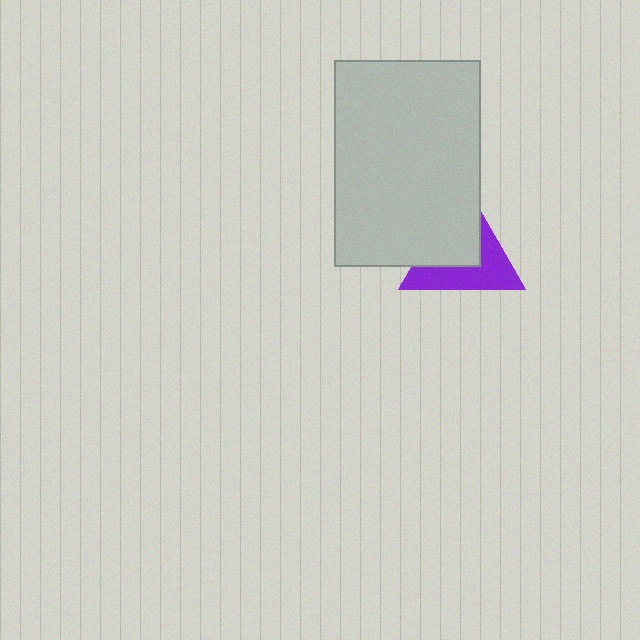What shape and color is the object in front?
The object in front is a light gray rectangle.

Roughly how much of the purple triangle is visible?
About half of it is visible (roughly 48%).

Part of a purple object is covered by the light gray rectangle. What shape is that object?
It is a triangle.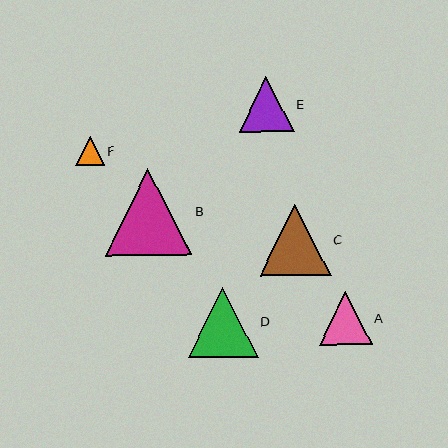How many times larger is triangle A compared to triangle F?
Triangle A is approximately 1.8 times the size of triangle F.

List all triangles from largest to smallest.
From largest to smallest: B, C, D, E, A, F.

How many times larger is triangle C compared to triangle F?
Triangle C is approximately 2.5 times the size of triangle F.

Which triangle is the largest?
Triangle B is the largest with a size of approximately 86 pixels.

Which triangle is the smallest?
Triangle F is the smallest with a size of approximately 29 pixels.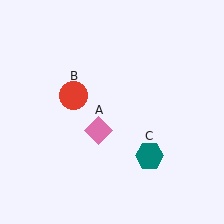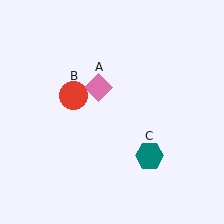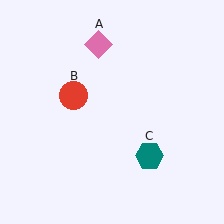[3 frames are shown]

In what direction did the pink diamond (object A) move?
The pink diamond (object A) moved up.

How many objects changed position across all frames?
1 object changed position: pink diamond (object A).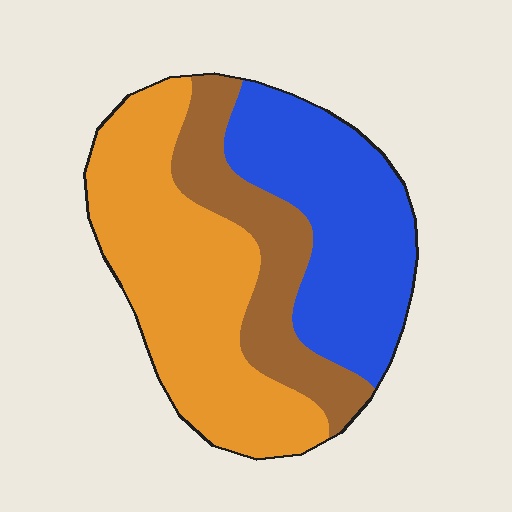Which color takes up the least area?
Brown, at roughly 20%.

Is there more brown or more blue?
Blue.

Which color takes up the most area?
Orange, at roughly 45%.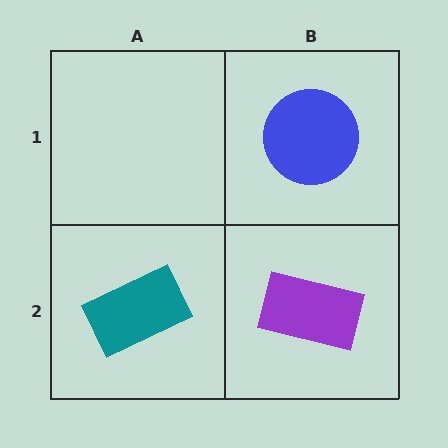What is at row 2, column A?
A teal rectangle.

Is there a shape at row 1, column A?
No, that cell is empty.